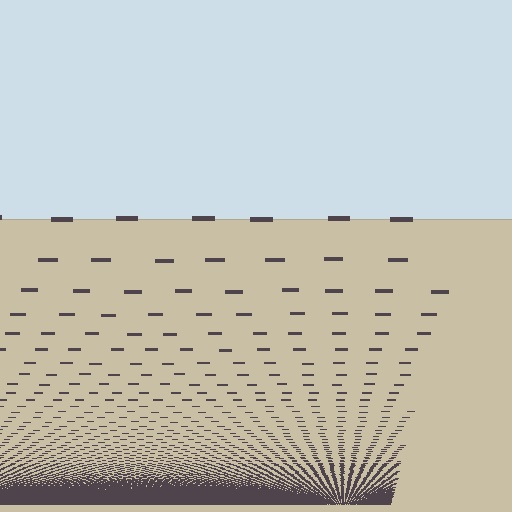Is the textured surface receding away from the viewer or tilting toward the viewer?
The surface appears to tilt toward the viewer. Texture elements get larger and sparser toward the top.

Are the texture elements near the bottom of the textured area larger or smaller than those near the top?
Smaller. The gradient is inverted — elements near the bottom are smaller and denser.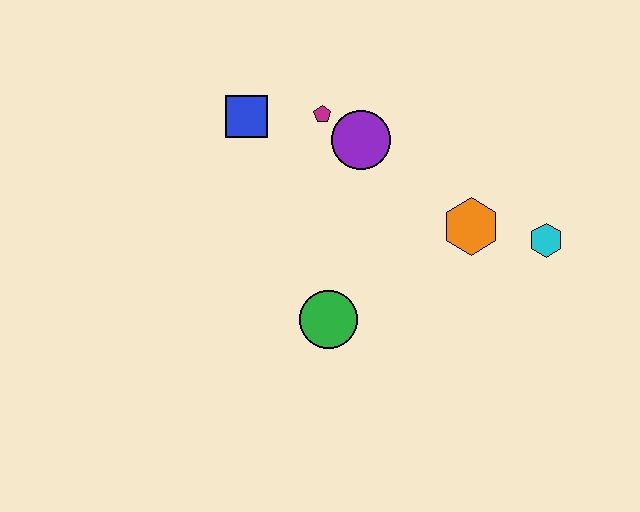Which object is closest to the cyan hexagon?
The orange hexagon is closest to the cyan hexagon.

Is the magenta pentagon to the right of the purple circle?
No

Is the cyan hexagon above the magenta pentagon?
No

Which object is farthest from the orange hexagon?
The blue square is farthest from the orange hexagon.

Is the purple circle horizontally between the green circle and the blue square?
No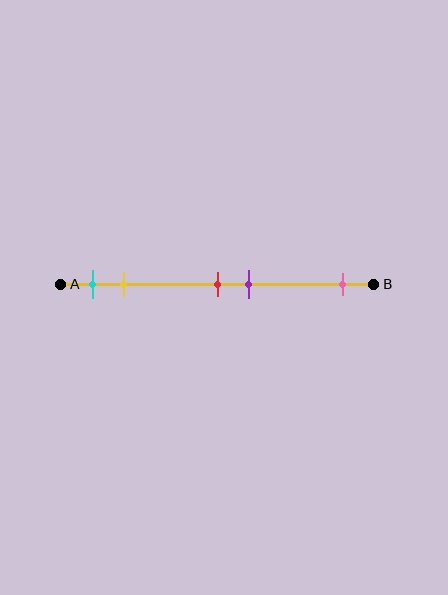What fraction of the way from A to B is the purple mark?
The purple mark is approximately 60% (0.6) of the way from A to B.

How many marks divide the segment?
There are 5 marks dividing the segment.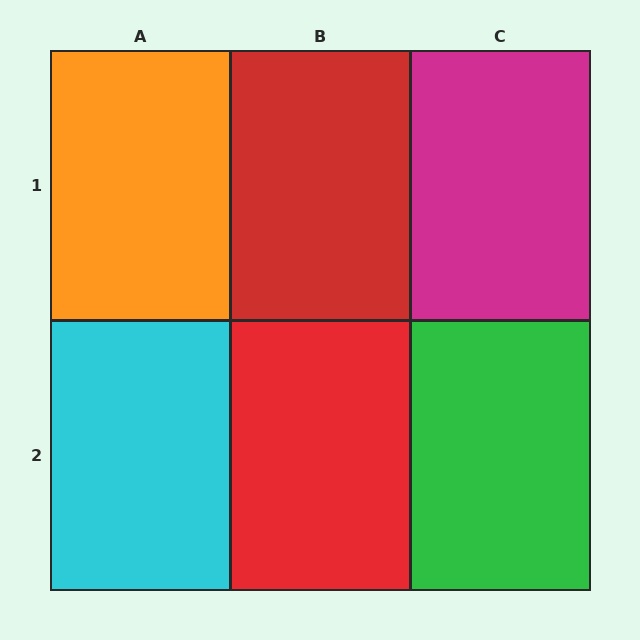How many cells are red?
2 cells are red.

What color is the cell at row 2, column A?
Cyan.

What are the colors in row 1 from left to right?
Orange, red, magenta.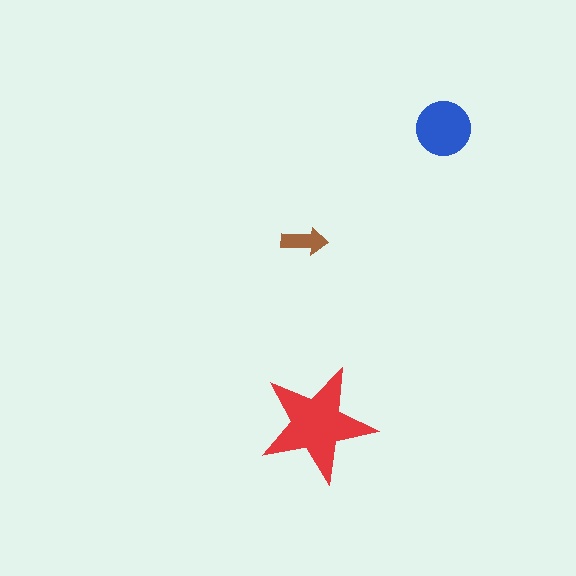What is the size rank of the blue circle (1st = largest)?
2nd.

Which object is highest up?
The blue circle is topmost.